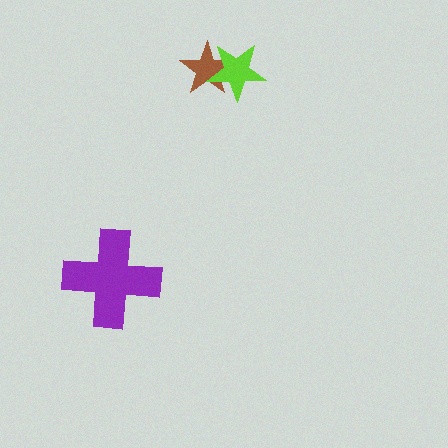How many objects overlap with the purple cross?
0 objects overlap with the purple cross.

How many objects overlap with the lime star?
1 object overlaps with the lime star.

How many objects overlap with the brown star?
1 object overlaps with the brown star.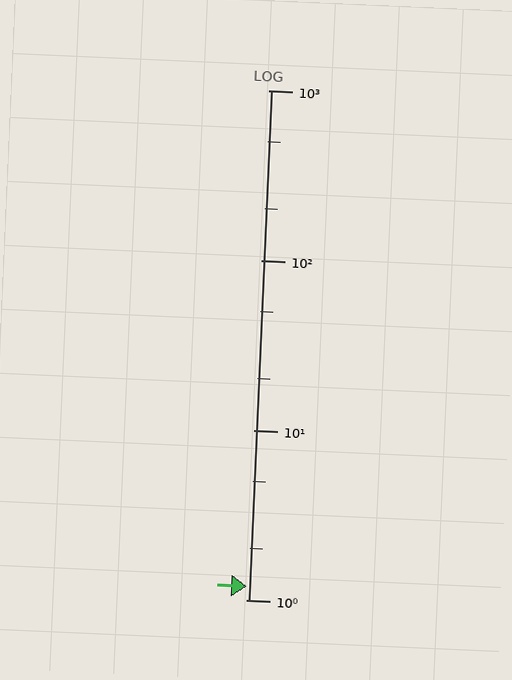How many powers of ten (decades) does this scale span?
The scale spans 3 decades, from 1 to 1000.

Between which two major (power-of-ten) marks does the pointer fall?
The pointer is between 1 and 10.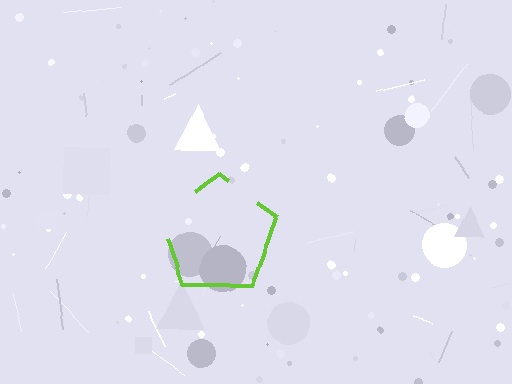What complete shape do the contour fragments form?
The contour fragments form a pentagon.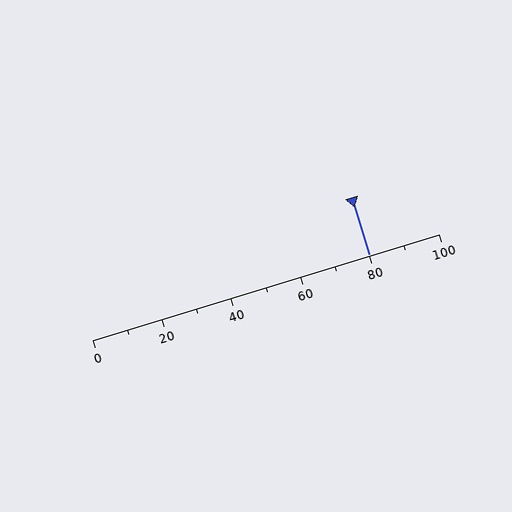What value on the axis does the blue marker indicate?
The marker indicates approximately 80.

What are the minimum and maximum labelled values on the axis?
The axis runs from 0 to 100.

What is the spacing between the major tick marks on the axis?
The major ticks are spaced 20 apart.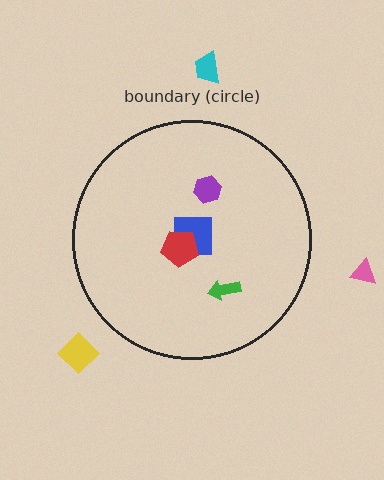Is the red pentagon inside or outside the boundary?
Inside.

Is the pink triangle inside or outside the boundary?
Outside.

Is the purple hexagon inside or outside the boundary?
Inside.